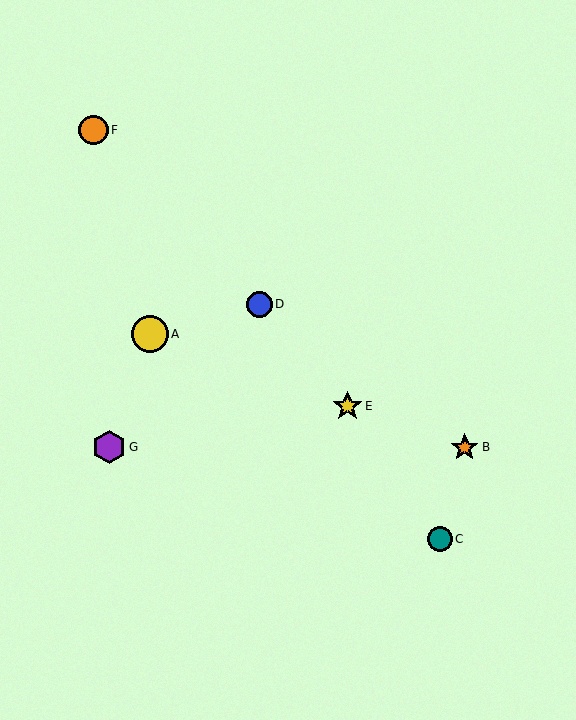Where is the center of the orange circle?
The center of the orange circle is at (93, 130).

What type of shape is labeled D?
Shape D is a blue circle.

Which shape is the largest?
The yellow circle (labeled A) is the largest.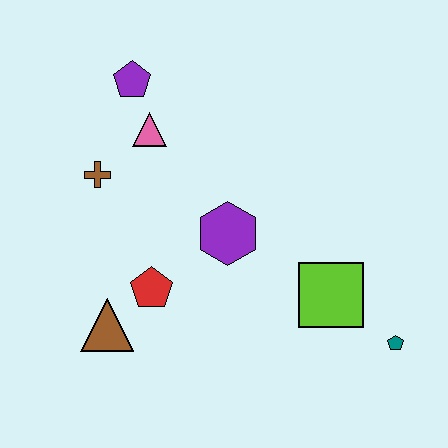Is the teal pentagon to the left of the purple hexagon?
No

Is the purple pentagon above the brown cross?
Yes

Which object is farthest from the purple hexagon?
The teal pentagon is farthest from the purple hexagon.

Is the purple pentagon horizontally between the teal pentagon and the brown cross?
Yes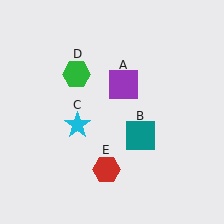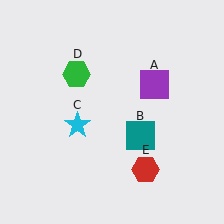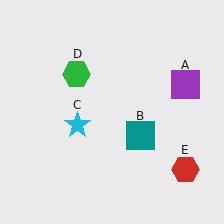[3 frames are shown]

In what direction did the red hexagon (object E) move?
The red hexagon (object E) moved right.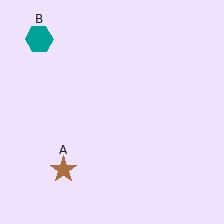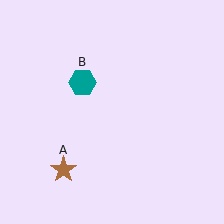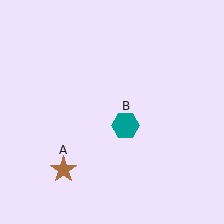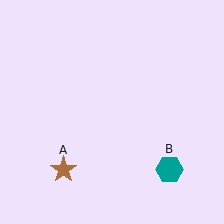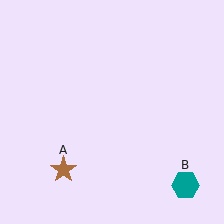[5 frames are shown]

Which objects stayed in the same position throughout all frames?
Brown star (object A) remained stationary.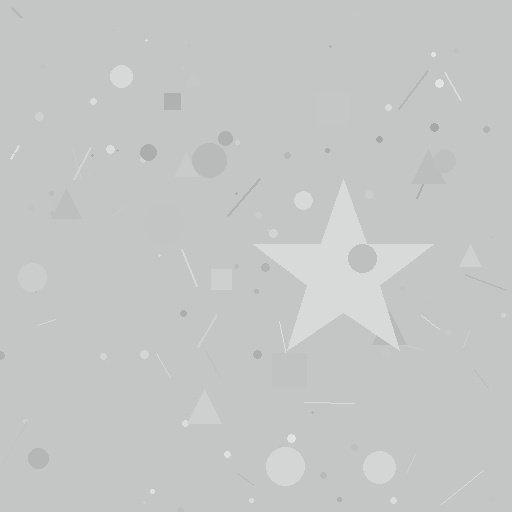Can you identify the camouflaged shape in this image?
The camouflaged shape is a star.